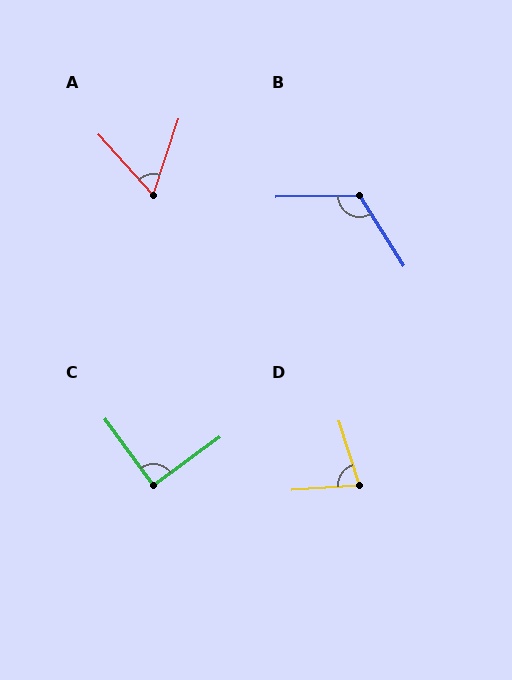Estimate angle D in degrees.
Approximately 76 degrees.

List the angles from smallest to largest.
A (60°), D (76°), C (90°), B (122°).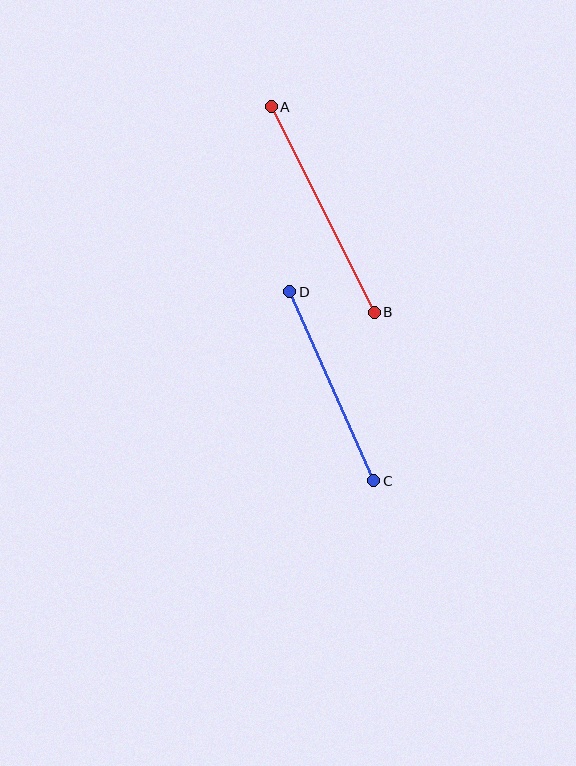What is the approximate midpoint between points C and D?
The midpoint is at approximately (332, 386) pixels.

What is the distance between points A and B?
The distance is approximately 230 pixels.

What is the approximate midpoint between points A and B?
The midpoint is at approximately (323, 209) pixels.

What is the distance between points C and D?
The distance is approximately 207 pixels.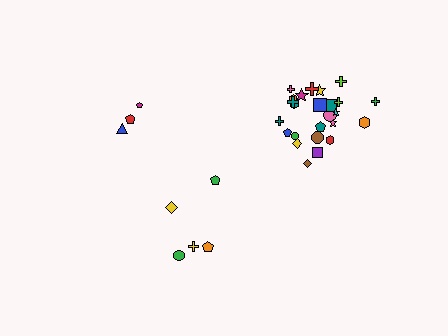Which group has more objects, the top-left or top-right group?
The top-right group.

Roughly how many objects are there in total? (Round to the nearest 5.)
Roughly 35 objects in total.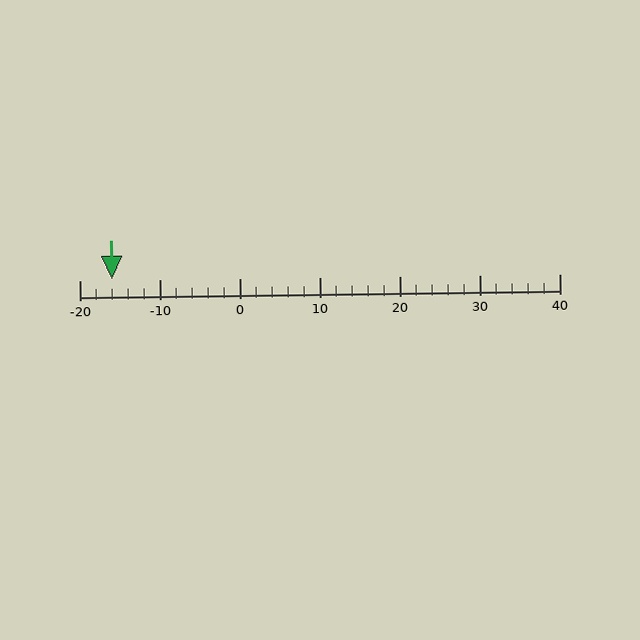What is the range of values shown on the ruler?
The ruler shows values from -20 to 40.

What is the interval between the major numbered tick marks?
The major tick marks are spaced 10 units apart.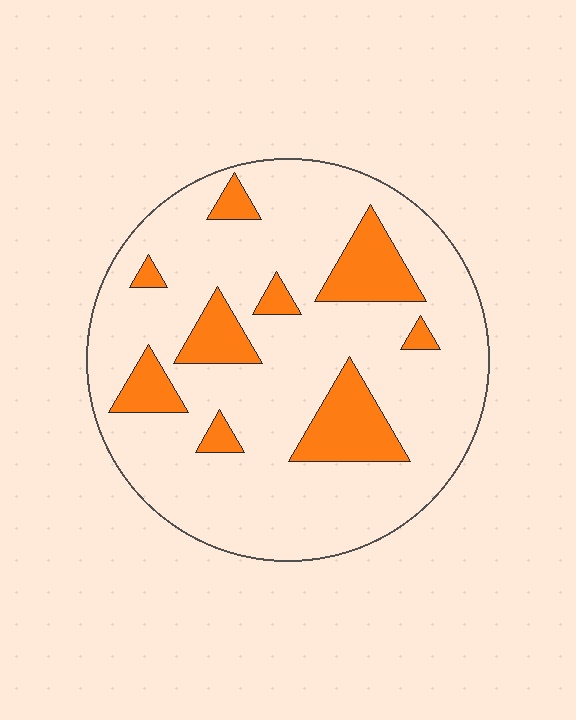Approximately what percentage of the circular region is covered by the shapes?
Approximately 20%.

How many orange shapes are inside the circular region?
9.